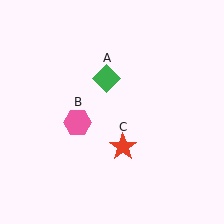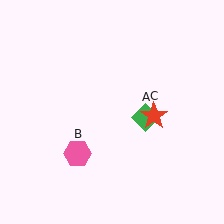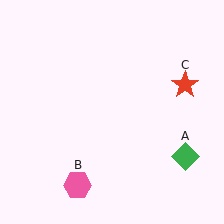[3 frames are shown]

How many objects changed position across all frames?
3 objects changed position: green diamond (object A), pink hexagon (object B), red star (object C).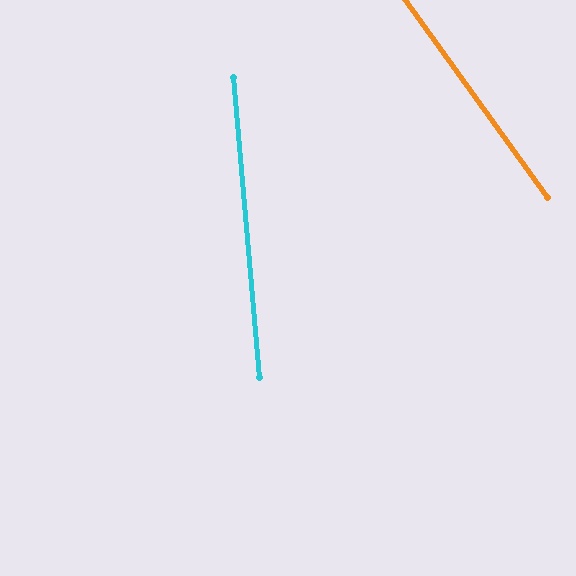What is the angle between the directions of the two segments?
Approximately 31 degrees.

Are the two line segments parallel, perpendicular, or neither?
Neither parallel nor perpendicular — they differ by about 31°.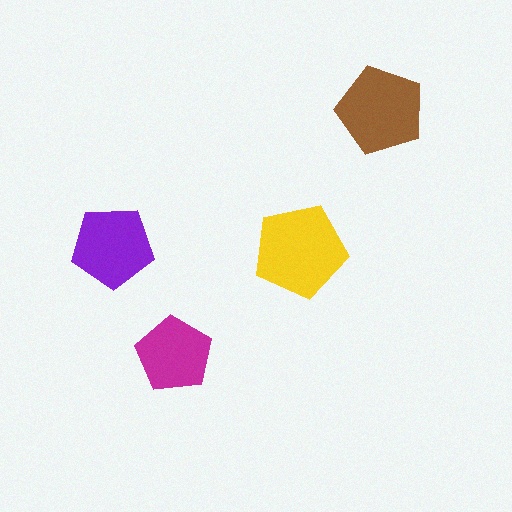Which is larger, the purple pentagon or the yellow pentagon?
The yellow one.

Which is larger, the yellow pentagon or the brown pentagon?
The yellow one.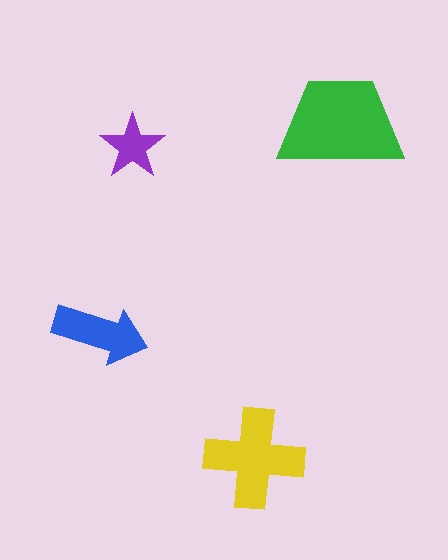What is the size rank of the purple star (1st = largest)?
4th.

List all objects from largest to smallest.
The green trapezoid, the yellow cross, the blue arrow, the purple star.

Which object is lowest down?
The yellow cross is bottommost.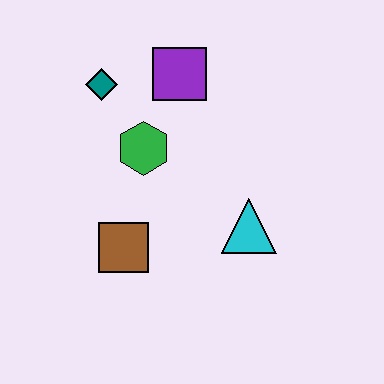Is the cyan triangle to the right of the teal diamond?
Yes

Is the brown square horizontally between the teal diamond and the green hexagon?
Yes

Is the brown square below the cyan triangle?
Yes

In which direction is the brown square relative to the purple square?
The brown square is below the purple square.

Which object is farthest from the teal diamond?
The cyan triangle is farthest from the teal diamond.